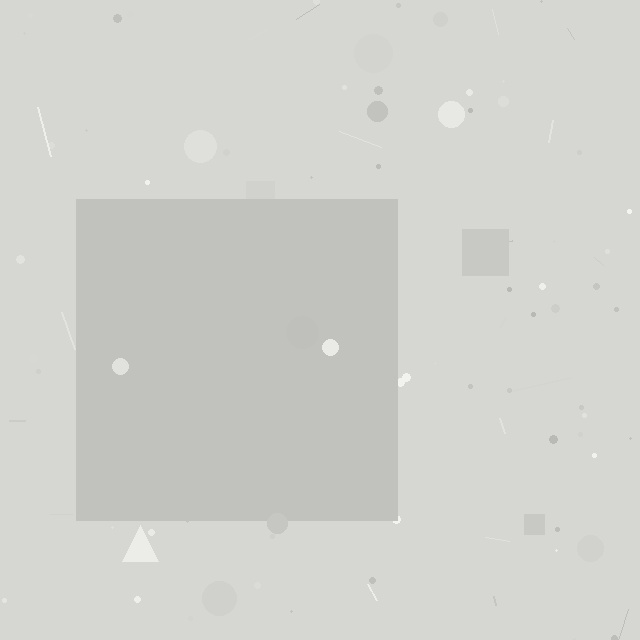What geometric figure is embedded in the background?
A square is embedded in the background.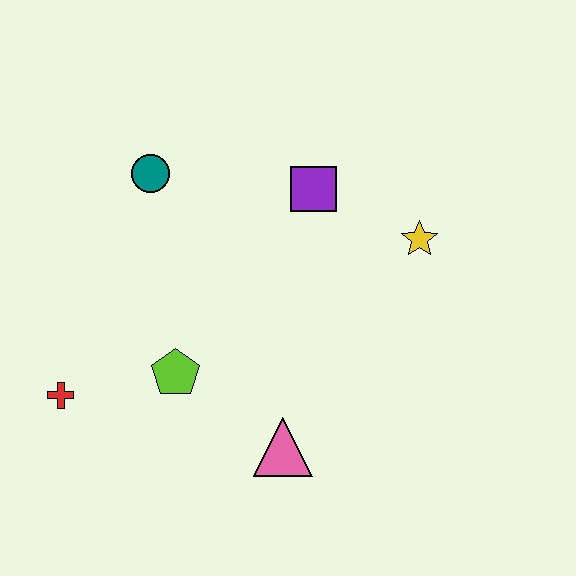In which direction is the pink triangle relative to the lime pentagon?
The pink triangle is to the right of the lime pentagon.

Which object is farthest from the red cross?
The yellow star is farthest from the red cross.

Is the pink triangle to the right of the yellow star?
No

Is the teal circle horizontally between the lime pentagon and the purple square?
No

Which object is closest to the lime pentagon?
The red cross is closest to the lime pentagon.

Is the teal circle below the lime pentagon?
No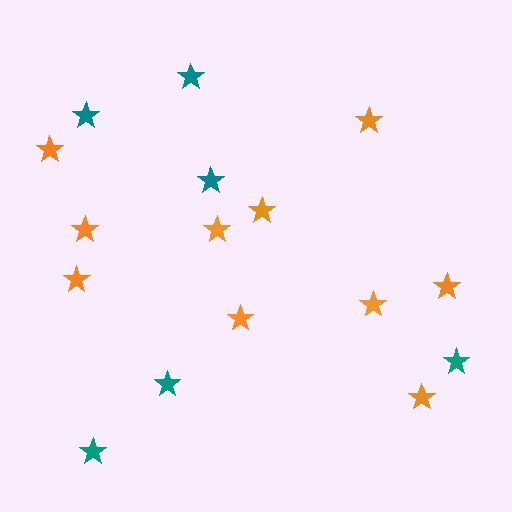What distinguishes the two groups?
There are 2 groups: one group of teal stars (6) and one group of orange stars (10).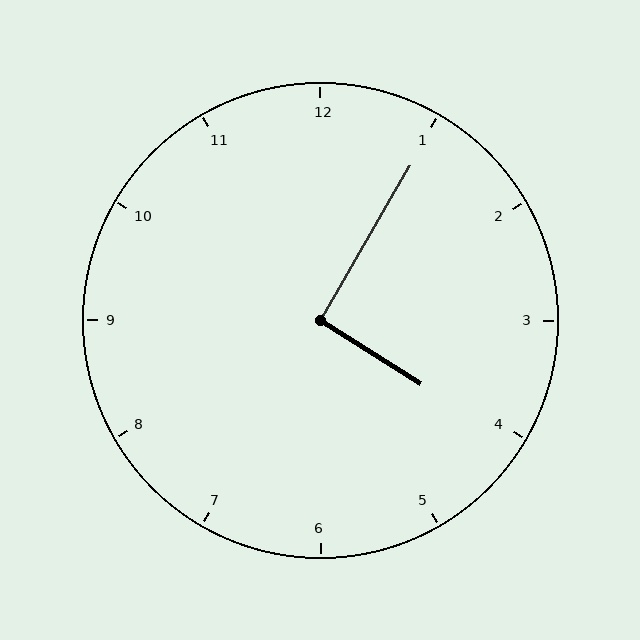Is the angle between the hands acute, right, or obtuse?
It is right.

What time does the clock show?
4:05.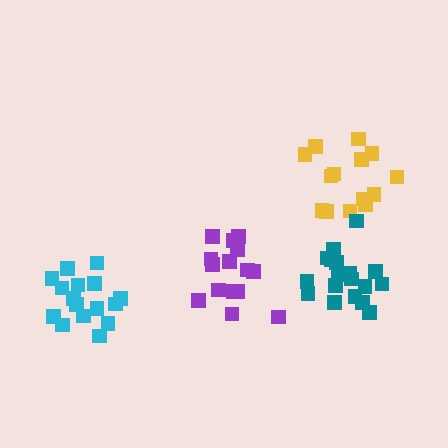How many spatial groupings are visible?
There are 4 spatial groupings.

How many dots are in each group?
Group 1: 15 dots, Group 2: 15 dots, Group 3: 18 dots, Group 4: 16 dots (64 total).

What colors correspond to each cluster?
The clusters are colored: purple, yellow, teal, cyan.